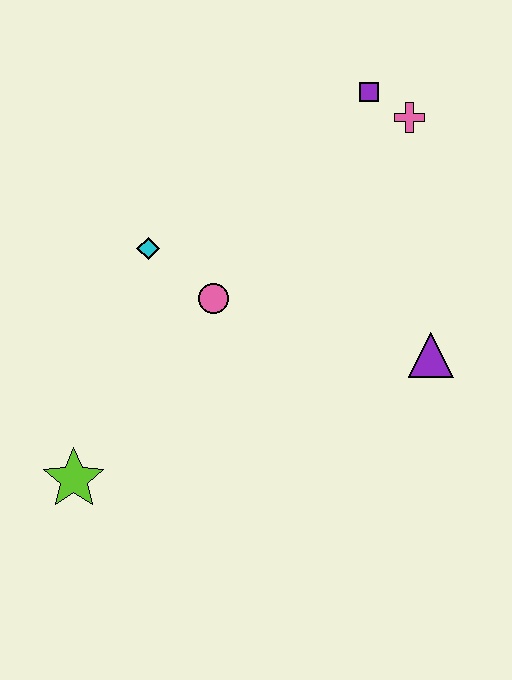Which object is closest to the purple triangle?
The pink circle is closest to the purple triangle.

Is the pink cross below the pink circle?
No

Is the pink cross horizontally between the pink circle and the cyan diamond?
No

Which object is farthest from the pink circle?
The pink cross is farthest from the pink circle.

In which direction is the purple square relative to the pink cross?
The purple square is to the left of the pink cross.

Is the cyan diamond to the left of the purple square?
Yes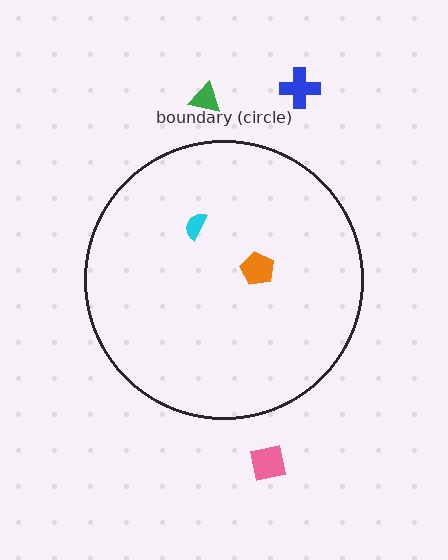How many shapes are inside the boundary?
2 inside, 3 outside.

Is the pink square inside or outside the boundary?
Outside.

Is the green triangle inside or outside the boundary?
Outside.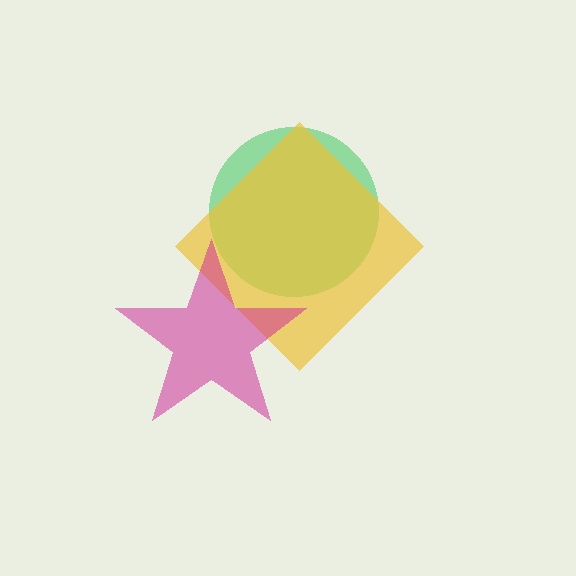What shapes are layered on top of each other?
The layered shapes are: a green circle, a yellow diamond, a magenta star.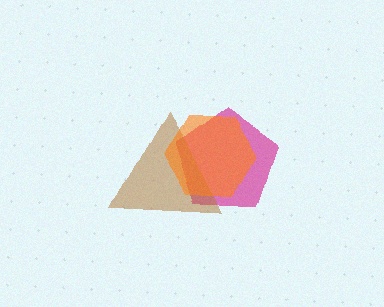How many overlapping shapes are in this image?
There are 3 overlapping shapes in the image.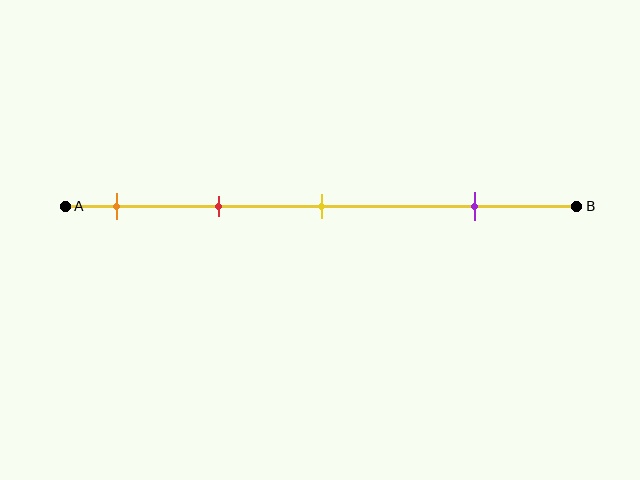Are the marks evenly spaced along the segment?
No, the marks are not evenly spaced.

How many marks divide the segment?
There are 4 marks dividing the segment.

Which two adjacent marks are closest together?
The orange and red marks are the closest adjacent pair.